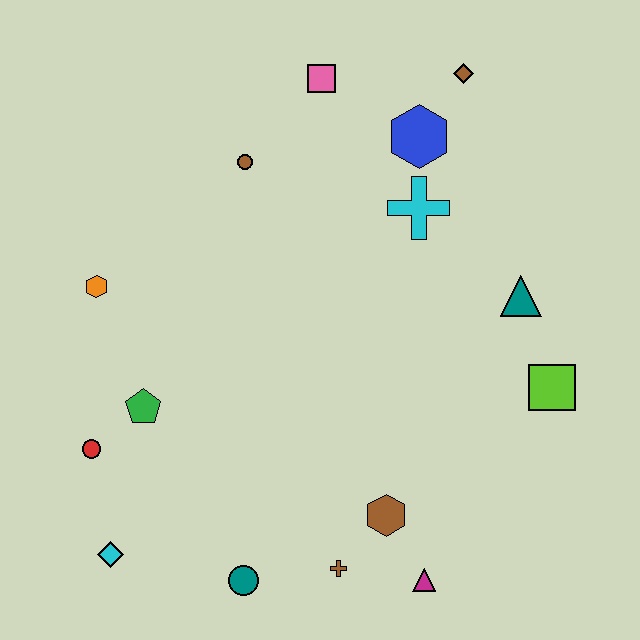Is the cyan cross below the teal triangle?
No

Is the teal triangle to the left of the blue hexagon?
No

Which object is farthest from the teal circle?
The brown diamond is farthest from the teal circle.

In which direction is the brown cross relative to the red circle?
The brown cross is to the right of the red circle.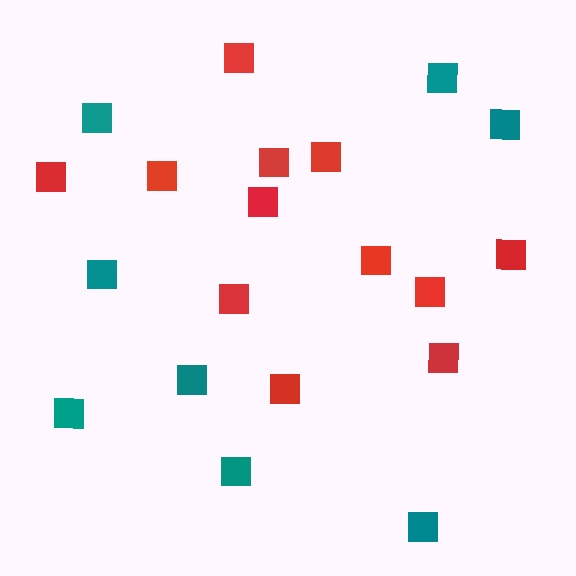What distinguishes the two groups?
There are 2 groups: one group of red squares (12) and one group of teal squares (8).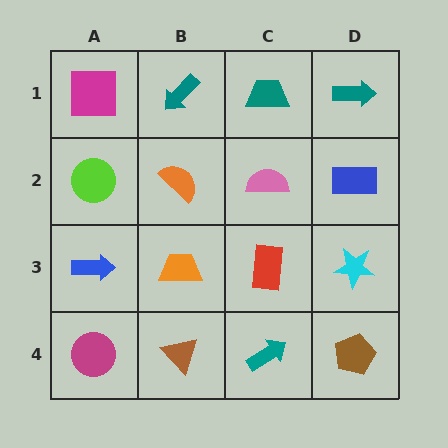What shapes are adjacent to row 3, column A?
A lime circle (row 2, column A), a magenta circle (row 4, column A), an orange trapezoid (row 3, column B).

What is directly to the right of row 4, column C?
A brown pentagon.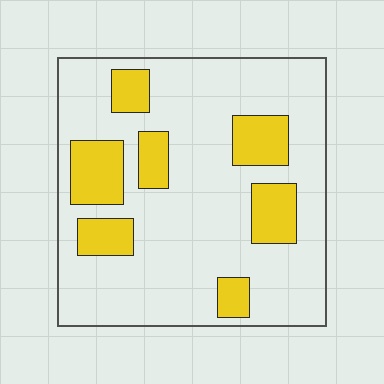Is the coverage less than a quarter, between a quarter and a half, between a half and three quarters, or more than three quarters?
Less than a quarter.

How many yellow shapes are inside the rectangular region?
7.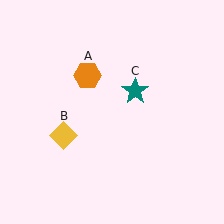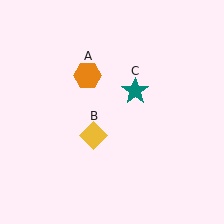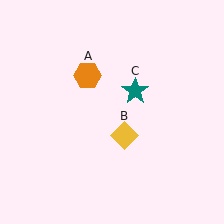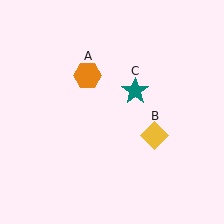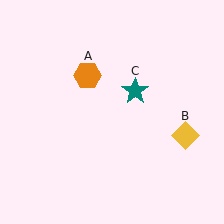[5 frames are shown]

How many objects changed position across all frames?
1 object changed position: yellow diamond (object B).